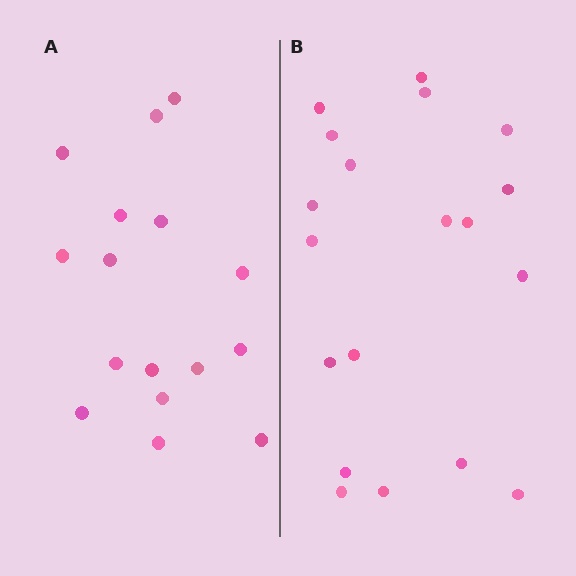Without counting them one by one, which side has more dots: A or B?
Region B (the right region) has more dots.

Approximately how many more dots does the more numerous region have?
Region B has just a few more — roughly 2 or 3 more dots than region A.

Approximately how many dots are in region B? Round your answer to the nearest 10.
About 20 dots. (The exact count is 19, which rounds to 20.)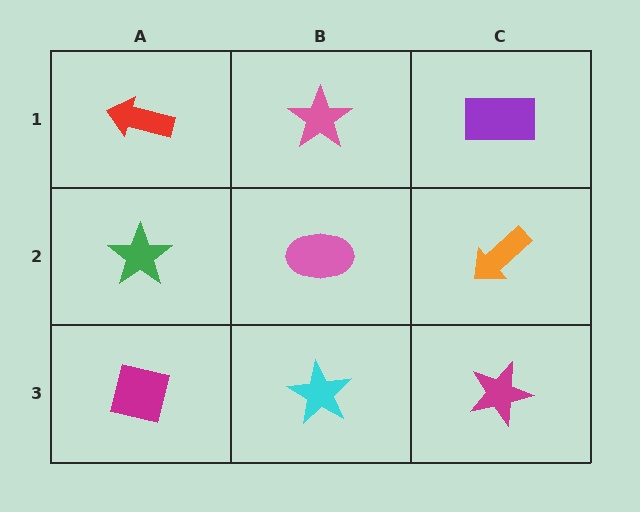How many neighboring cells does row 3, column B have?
3.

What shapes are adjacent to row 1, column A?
A green star (row 2, column A), a pink star (row 1, column B).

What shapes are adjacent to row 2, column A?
A red arrow (row 1, column A), a magenta square (row 3, column A), a pink ellipse (row 2, column B).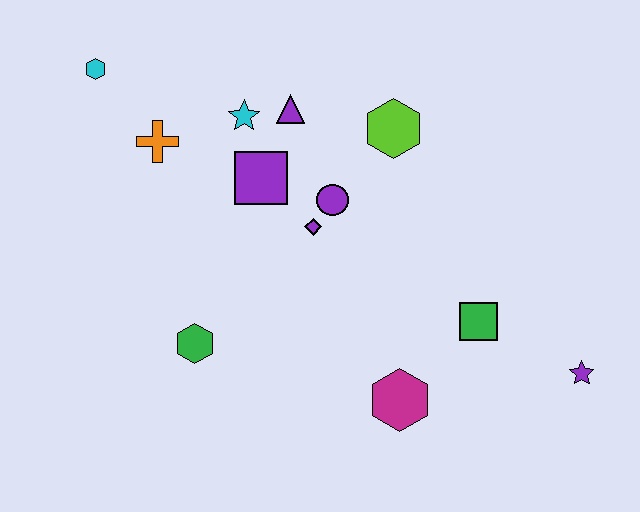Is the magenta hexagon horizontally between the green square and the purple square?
Yes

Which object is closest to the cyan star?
The purple triangle is closest to the cyan star.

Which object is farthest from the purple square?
The purple star is farthest from the purple square.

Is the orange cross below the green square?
No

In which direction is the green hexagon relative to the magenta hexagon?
The green hexagon is to the left of the magenta hexagon.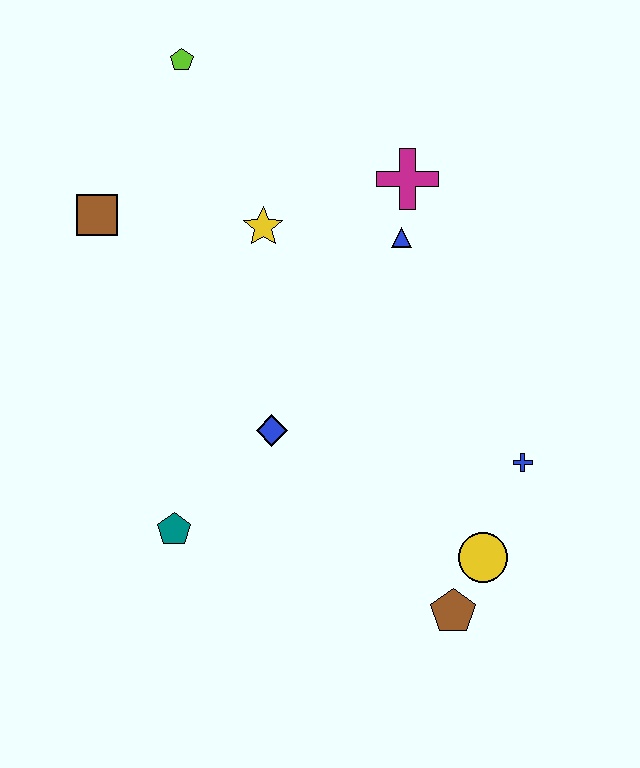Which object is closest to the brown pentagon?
The yellow circle is closest to the brown pentagon.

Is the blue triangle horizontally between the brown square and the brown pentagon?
Yes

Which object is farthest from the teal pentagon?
The lime pentagon is farthest from the teal pentagon.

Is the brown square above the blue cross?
Yes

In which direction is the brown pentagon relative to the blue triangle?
The brown pentagon is below the blue triangle.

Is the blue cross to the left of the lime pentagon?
No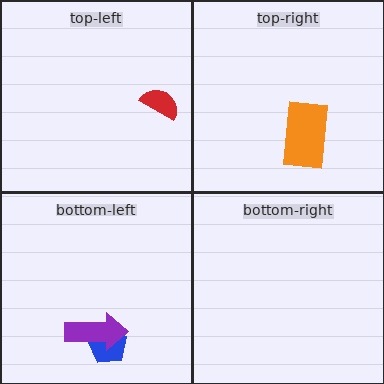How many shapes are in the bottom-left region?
2.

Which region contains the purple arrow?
The bottom-left region.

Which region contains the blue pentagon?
The bottom-left region.